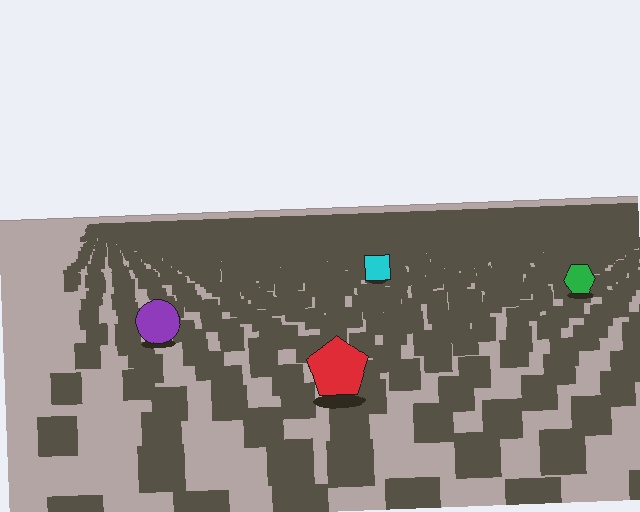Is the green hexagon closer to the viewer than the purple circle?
No. The purple circle is closer — you can tell from the texture gradient: the ground texture is coarser near it.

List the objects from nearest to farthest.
From nearest to farthest: the red pentagon, the purple circle, the green hexagon, the cyan square.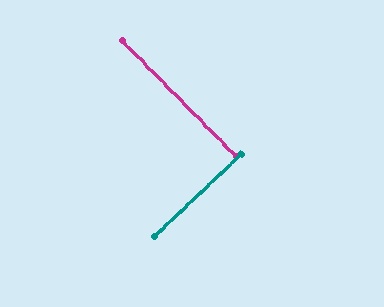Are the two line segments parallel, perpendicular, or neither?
Perpendicular — they meet at approximately 89°.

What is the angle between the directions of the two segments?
Approximately 89 degrees.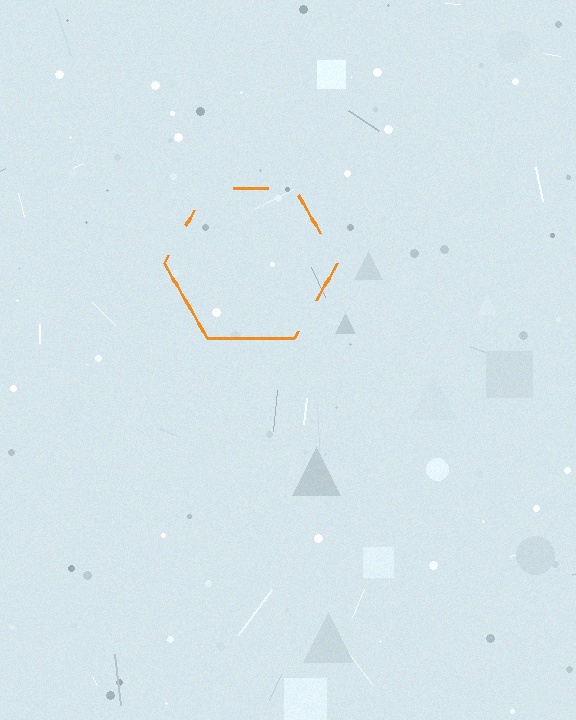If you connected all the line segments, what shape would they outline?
They would outline a hexagon.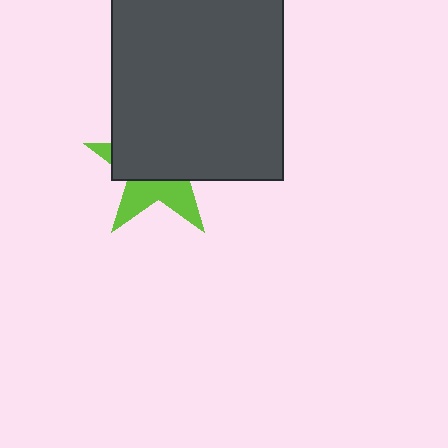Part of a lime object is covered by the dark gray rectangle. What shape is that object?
It is a star.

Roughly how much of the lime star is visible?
A small part of it is visible (roughly 38%).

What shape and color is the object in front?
The object in front is a dark gray rectangle.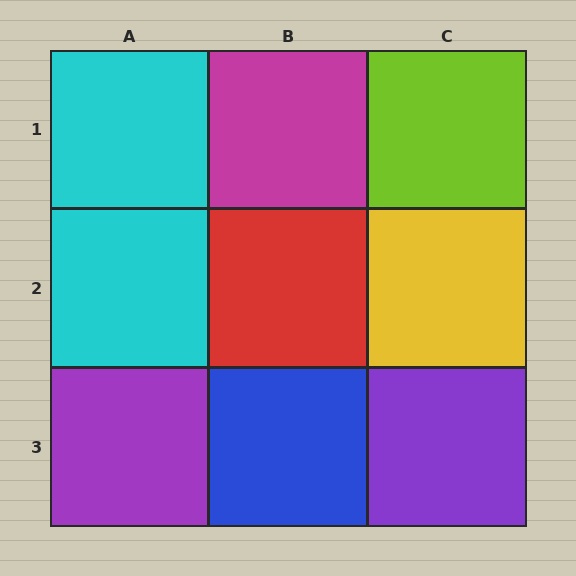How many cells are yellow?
1 cell is yellow.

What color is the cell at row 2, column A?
Cyan.